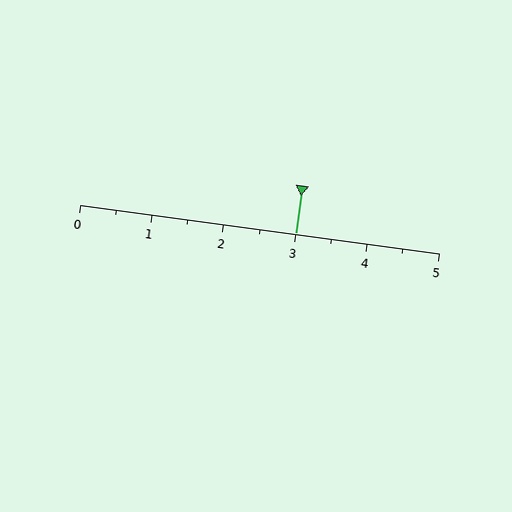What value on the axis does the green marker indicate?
The marker indicates approximately 3.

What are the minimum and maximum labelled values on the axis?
The axis runs from 0 to 5.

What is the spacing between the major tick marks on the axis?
The major ticks are spaced 1 apart.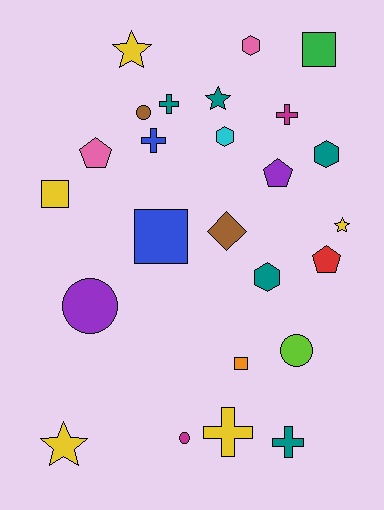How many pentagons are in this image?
There are 3 pentagons.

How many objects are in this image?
There are 25 objects.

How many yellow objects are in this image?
There are 5 yellow objects.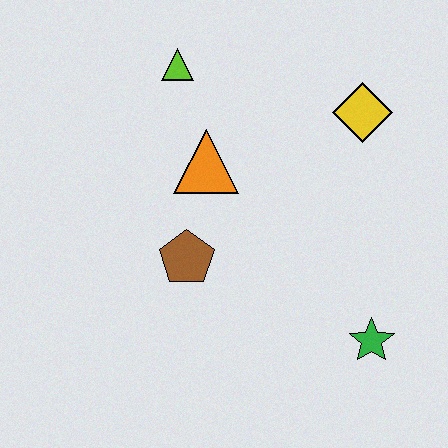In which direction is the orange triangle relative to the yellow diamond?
The orange triangle is to the left of the yellow diamond.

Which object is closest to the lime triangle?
The orange triangle is closest to the lime triangle.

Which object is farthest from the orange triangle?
The green star is farthest from the orange triangle.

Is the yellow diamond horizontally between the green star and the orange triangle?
Yes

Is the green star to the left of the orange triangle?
No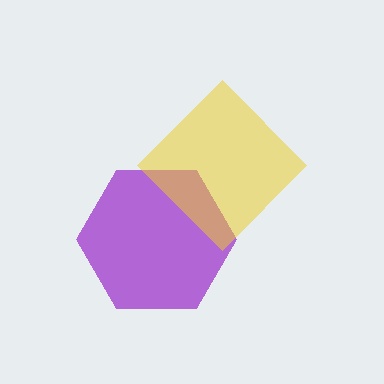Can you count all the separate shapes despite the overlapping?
Yes, there are 2 separate shapes.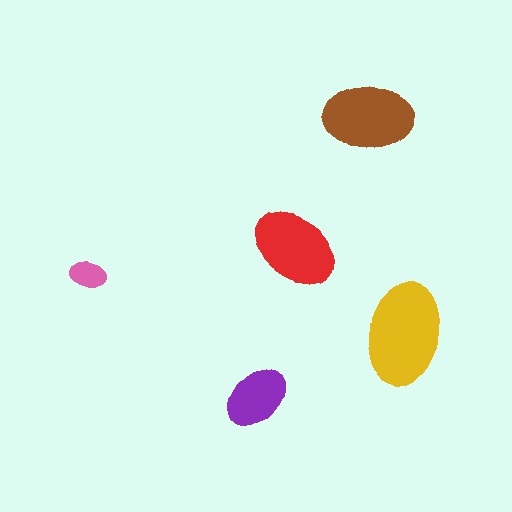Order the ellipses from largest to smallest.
the yellow one, the brown one, the red one, the purple one, the pink one.